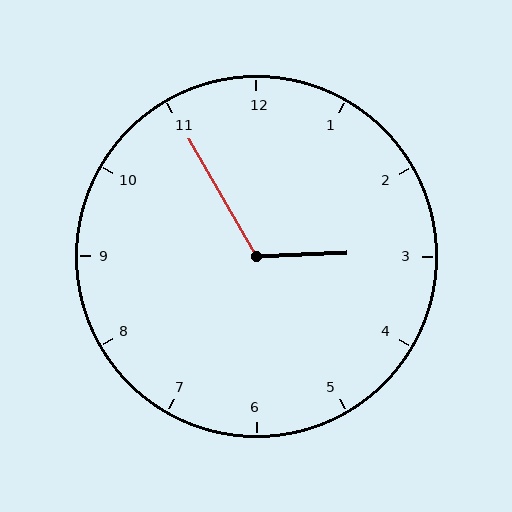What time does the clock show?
2:55.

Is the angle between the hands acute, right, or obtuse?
It is obtuse.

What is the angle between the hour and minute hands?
Approximately 118 degrees.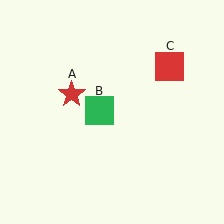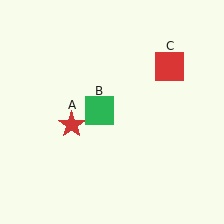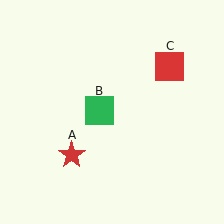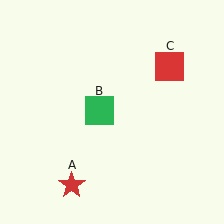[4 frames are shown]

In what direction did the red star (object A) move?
The red star (object A) moved down.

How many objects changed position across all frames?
1 object changed position: red star (object A).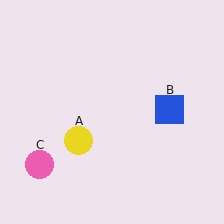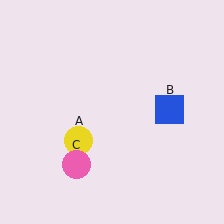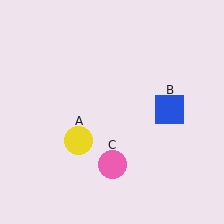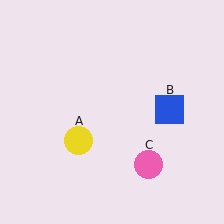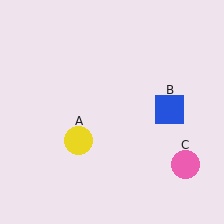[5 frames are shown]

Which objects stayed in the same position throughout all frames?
Yellow circle (object A) and blue square (object B) remained stationary.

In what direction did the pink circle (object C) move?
The pink circle (object C) moved right.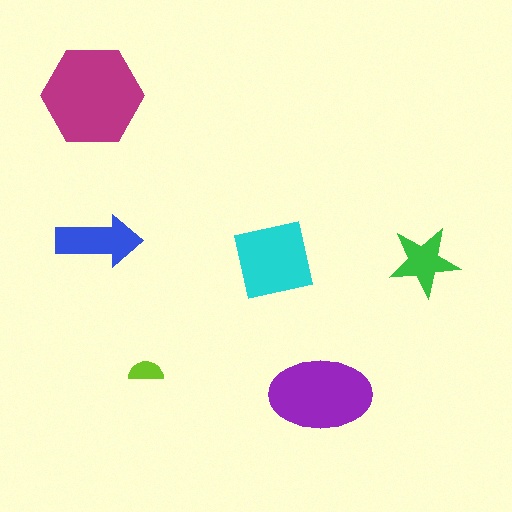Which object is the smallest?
The lime semicircle.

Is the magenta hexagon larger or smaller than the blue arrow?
Larger.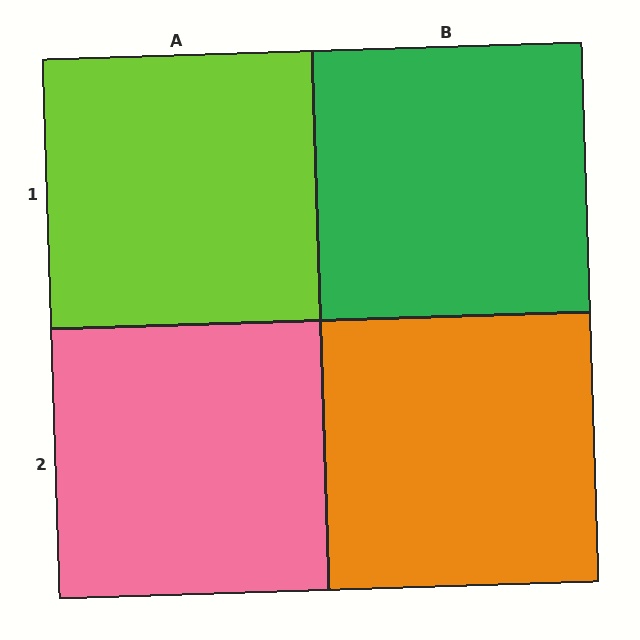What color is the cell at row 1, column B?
Green.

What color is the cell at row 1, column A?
Lime.